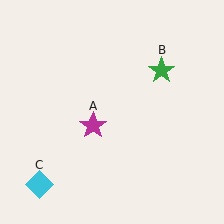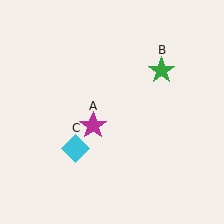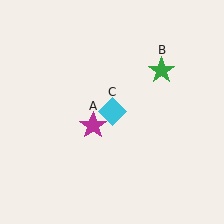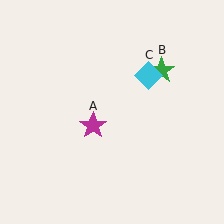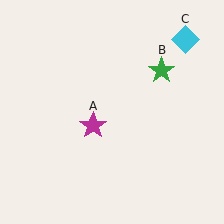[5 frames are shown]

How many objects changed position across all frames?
1 object changed position: cyan diamond (object C).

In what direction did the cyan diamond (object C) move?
The cyan diamond (object C) moved up and to the right.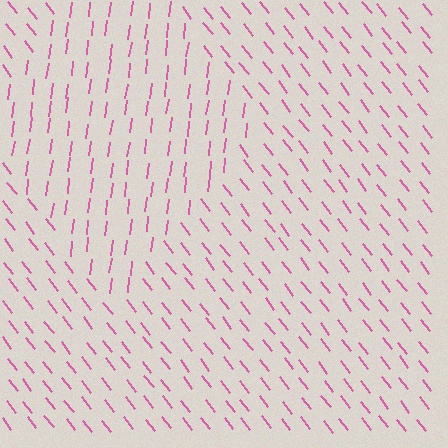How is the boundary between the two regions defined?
The boundary is defined purely by a change in line orientation (approximately 45 degrees difference). All lines are the same color and thickness.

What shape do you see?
I see a diamond.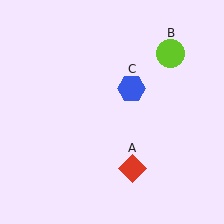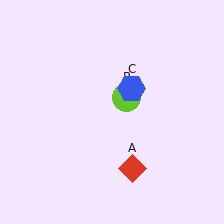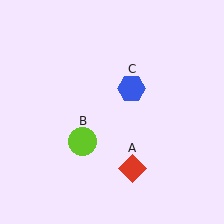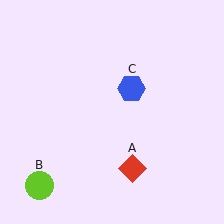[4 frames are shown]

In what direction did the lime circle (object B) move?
The lime circle (object B) moved down and to the left.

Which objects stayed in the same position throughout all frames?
Red diamond (object A) and blue hexagon (object C) remained stationary.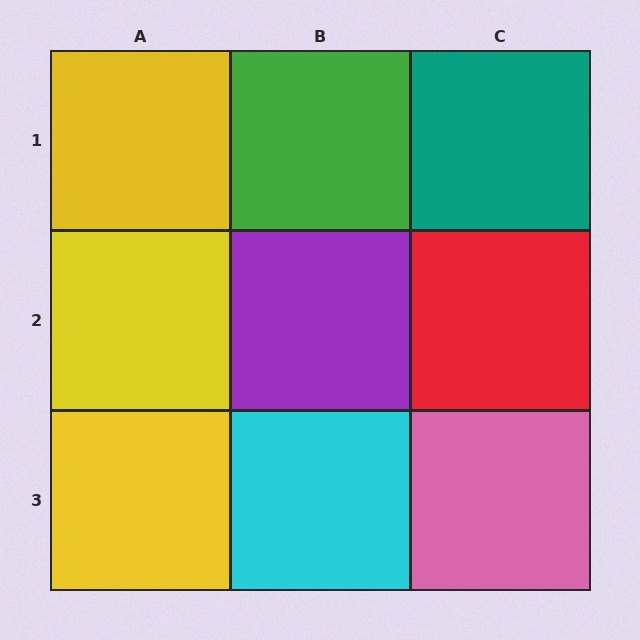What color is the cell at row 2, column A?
Yellow.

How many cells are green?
1 cell is green.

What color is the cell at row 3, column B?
Cyan.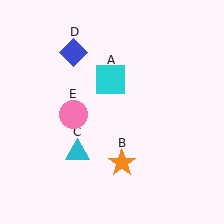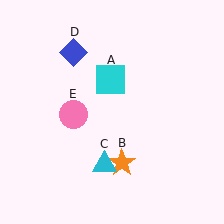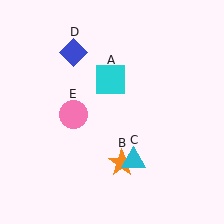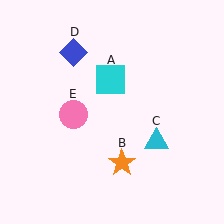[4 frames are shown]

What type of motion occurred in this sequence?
The cyan triangle (object C) rotated counterclockwise around the center of the scene.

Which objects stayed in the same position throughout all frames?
Cyan square (object A) and orange star (object B) and blue diamond (object D) and pink circle (object E) remained stationary.